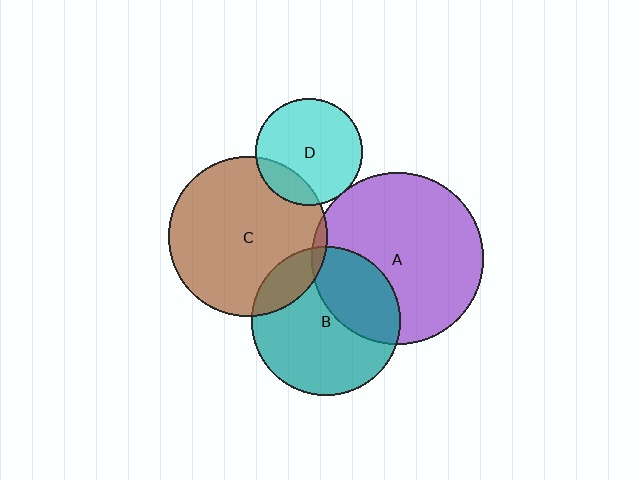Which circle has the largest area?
Circle A (purple).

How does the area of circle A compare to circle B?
Approximately 1.3 times.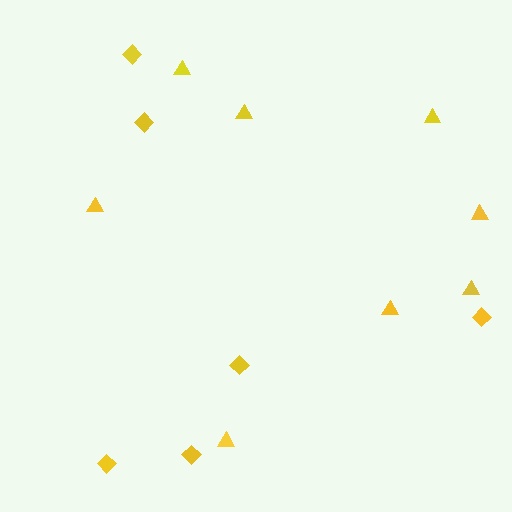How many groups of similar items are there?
There are 2 groups: one group of triangles (8) and one group of diamonds (6).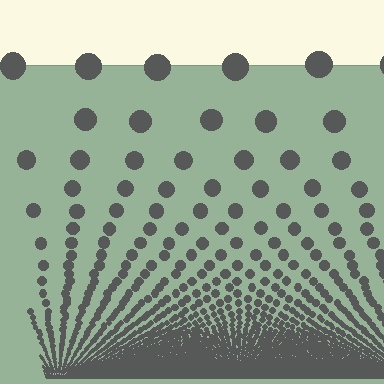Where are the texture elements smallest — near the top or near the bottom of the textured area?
Near the bottom.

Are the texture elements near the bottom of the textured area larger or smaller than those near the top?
Smaller. The gradient is inverted — elements near the bottom are smaller and denser.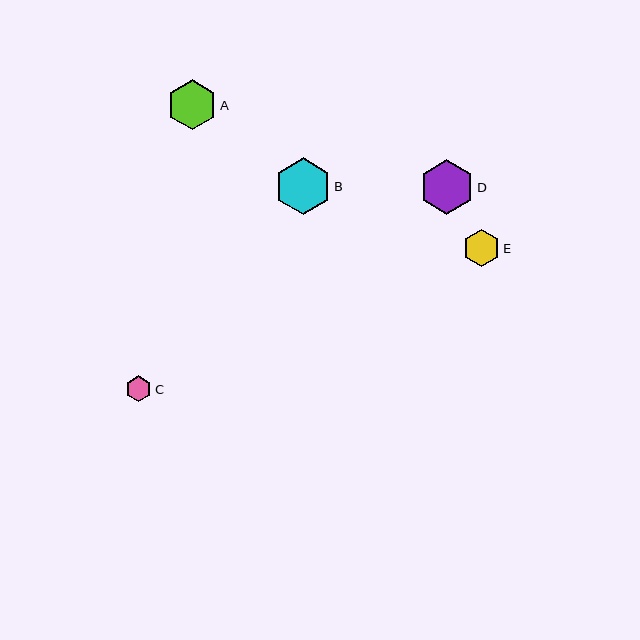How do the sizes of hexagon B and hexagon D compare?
Hexagon B and hexagon D are approximately the same size.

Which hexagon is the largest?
Hexagon B is the largest with a size of approximately 56 pixels.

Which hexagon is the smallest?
Hexagon C is the smallest with a size of approximately 26 pixels.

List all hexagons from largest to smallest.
From largest to smallest: B, D, A, E, C.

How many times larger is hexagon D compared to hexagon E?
Hexagon D is approximately 1.4 times the size of hexagon E.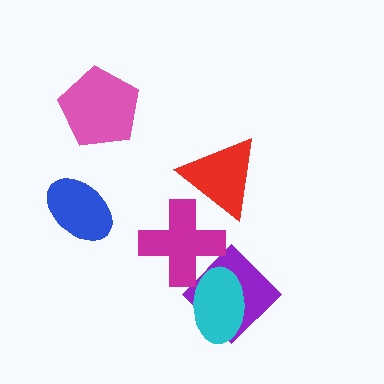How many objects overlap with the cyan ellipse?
2 objects overlap with the cyan ellipse.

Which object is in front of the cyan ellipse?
The magenta cross is in front of the cyan ellipse.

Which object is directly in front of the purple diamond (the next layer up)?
The cyan ellipse is directly in front of the purple diamond.